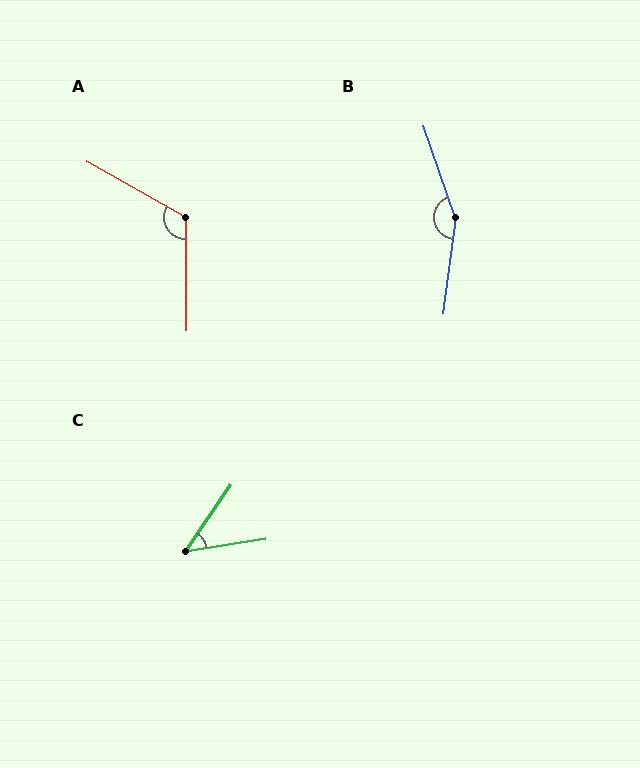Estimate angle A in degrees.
Approximately 119 degrees.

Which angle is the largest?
B, at approximately 154 degrees.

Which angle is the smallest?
C, at approximately 47 degrees.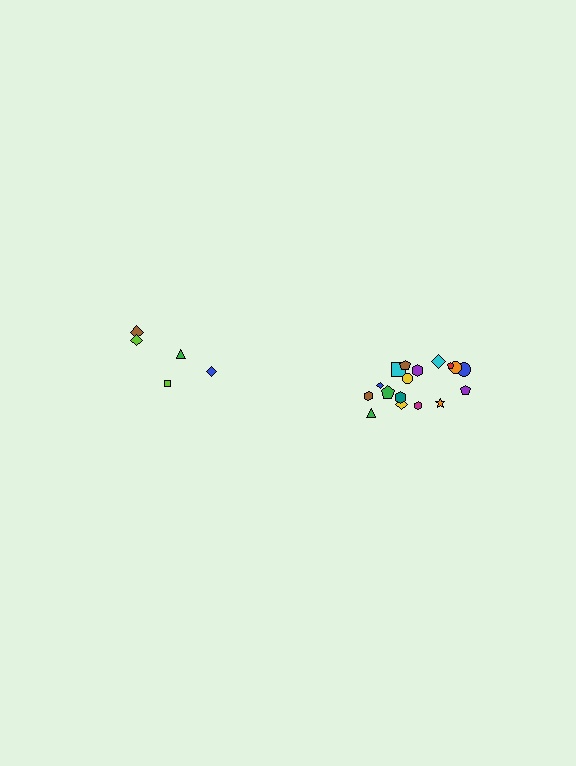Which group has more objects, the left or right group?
The right group.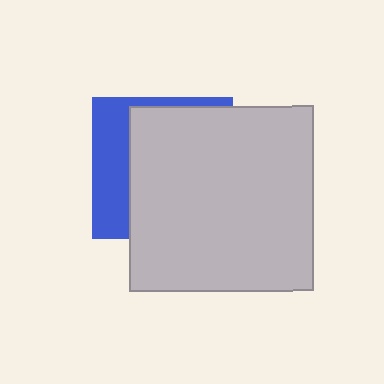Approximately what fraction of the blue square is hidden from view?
Roughly 69% of the blue square is hidden behind the light gray square.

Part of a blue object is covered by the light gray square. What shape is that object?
It is a square.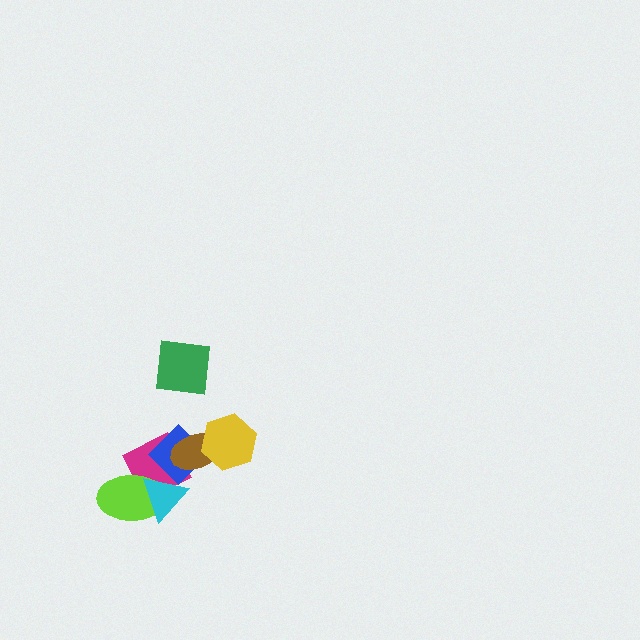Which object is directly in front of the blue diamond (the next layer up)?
The brown ellipse is directly in front of the blue diamond.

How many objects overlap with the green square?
0 objects overlap with the green square.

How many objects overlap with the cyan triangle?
3 objects overlap with the cyan triangle.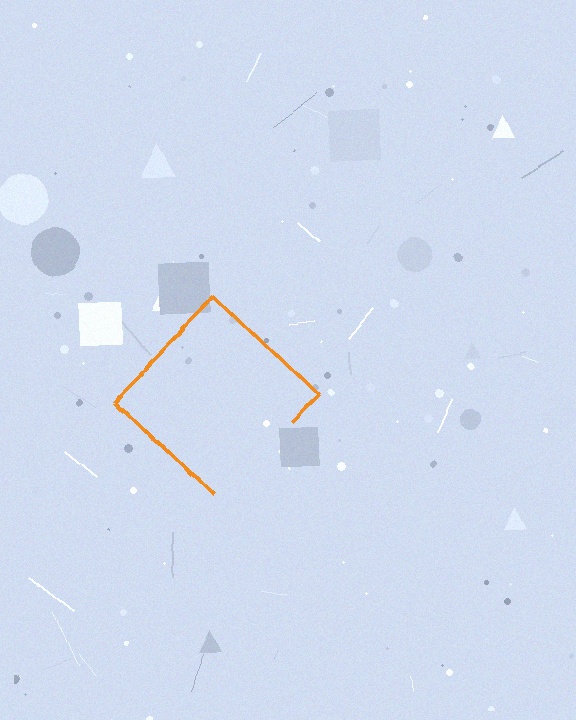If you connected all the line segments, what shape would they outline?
They would outline a diamond.